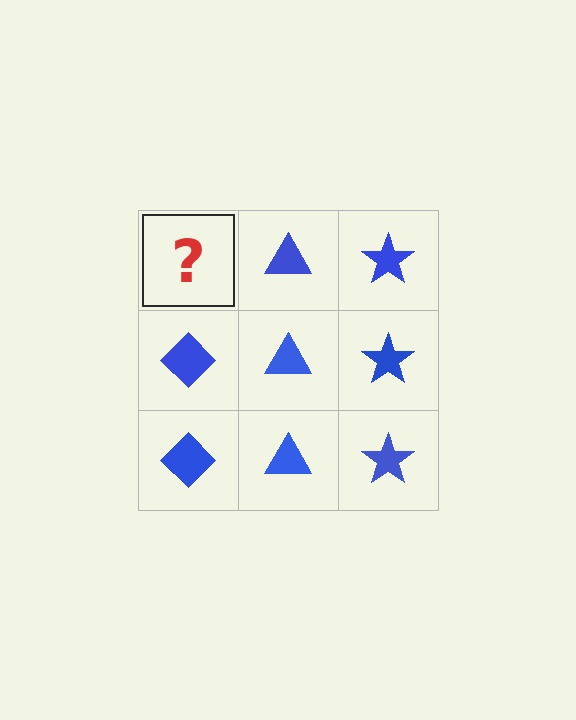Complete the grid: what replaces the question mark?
The question mark should be replaced with a blue diamond.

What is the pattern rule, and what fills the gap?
The rule is that each column has a consistent shape. The gap should be filled with a blue diamond.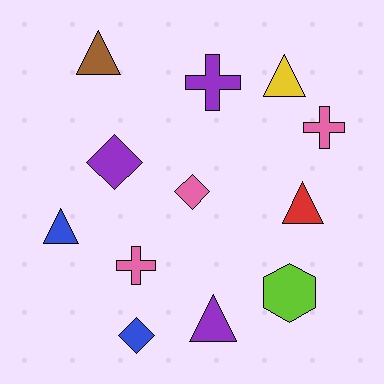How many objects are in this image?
There are 12 objects.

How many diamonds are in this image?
There are 3 diamonds.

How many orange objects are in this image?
There are no orange objects.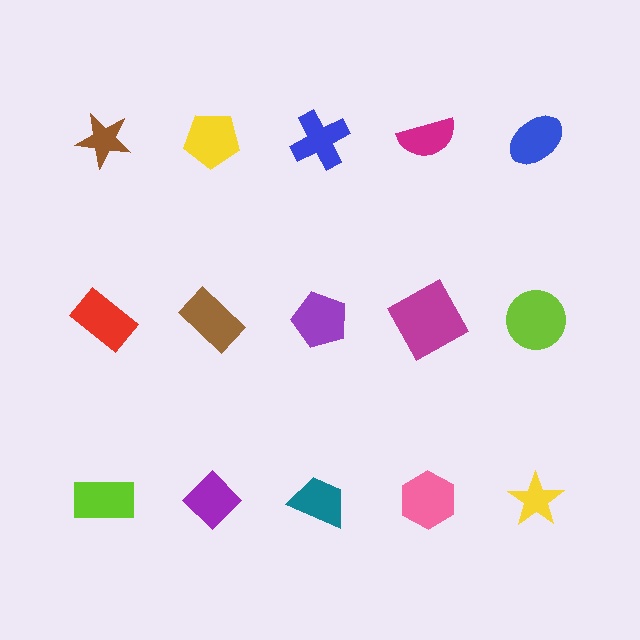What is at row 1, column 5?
A blue ellipse.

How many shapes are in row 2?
5 shapes.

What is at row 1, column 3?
A blue cross.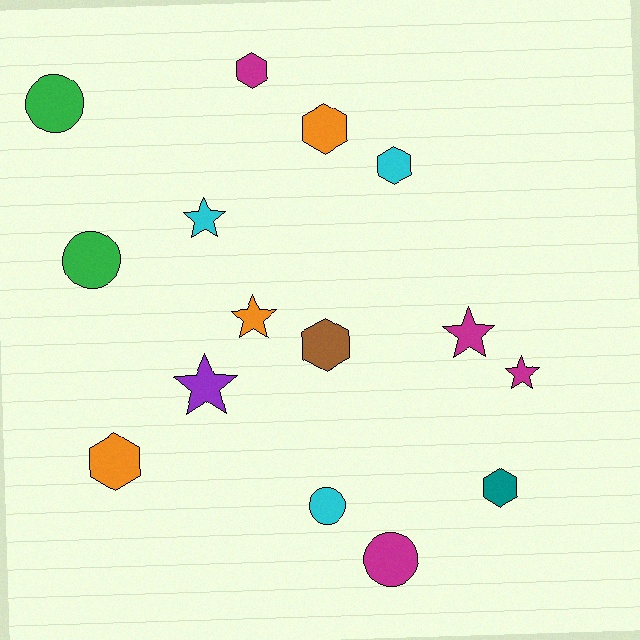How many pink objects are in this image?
There are no pink objects.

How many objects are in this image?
There are 15 objects.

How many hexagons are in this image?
There are 6 hexagons.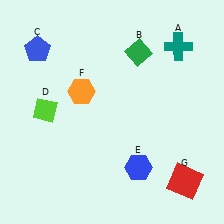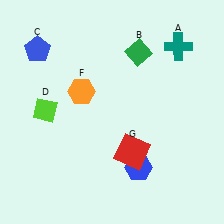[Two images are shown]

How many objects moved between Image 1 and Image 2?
1 object moved between the two images.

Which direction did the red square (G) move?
The red square (G) moved left.